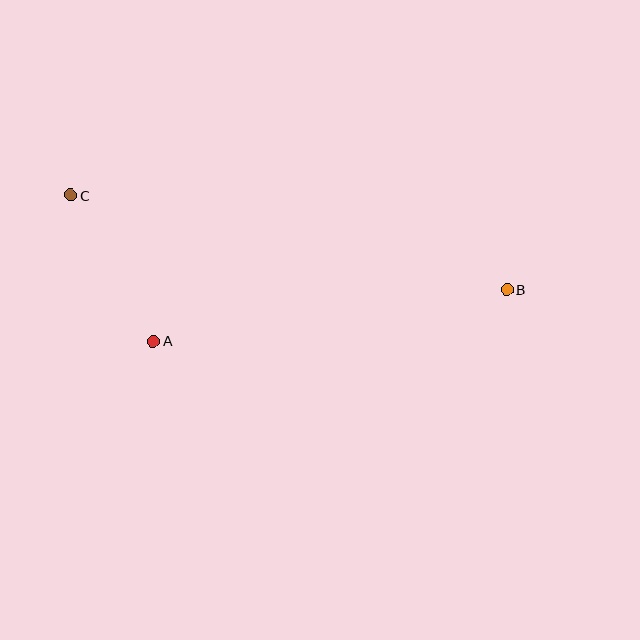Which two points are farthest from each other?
Points B and C are farthest from each other.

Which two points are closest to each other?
Points A and C are closest to each other.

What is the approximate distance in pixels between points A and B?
The distance between A and B is approximately 357 pixels.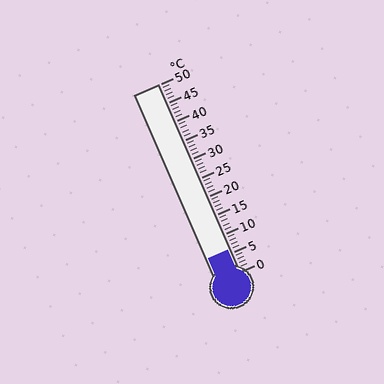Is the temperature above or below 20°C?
The temperature is below 20°C.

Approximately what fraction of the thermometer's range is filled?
The thermometer is filled to approximately 10% of its range.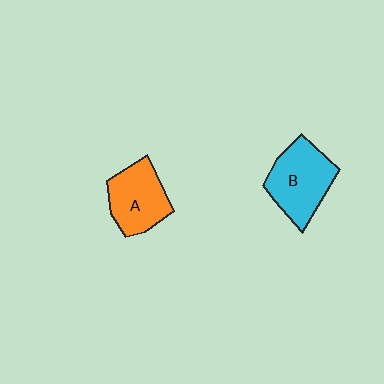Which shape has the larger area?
Shape B (cyan).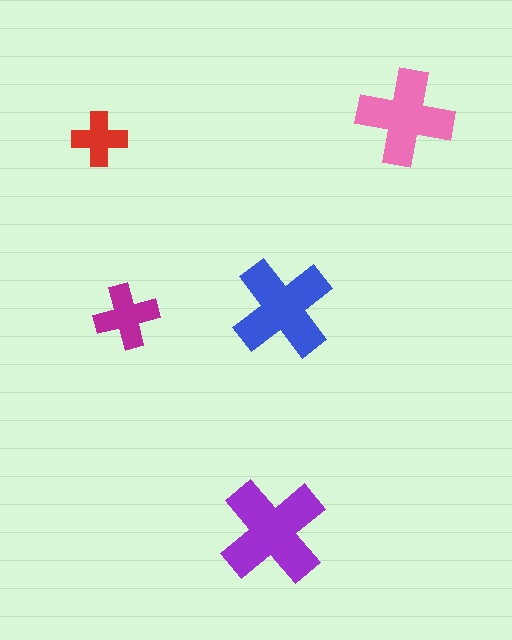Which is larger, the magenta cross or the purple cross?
The purple one.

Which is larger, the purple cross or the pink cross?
The purple one.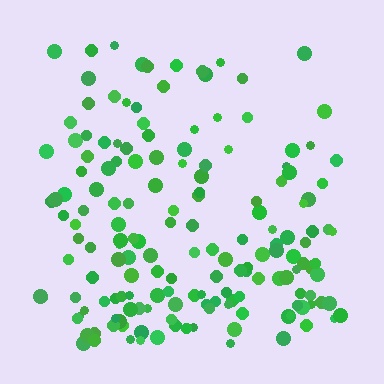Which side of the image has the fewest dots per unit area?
The top.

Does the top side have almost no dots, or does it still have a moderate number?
Still a moderate number, just noticeably fewer than the bottom.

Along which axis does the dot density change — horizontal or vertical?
Vertical.